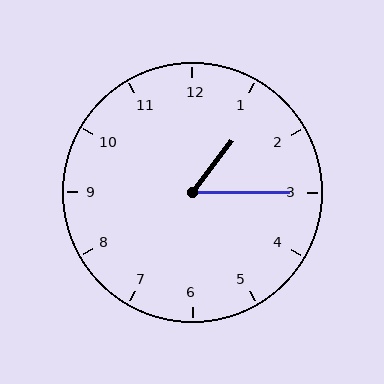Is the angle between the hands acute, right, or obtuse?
It is acute.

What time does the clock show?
1:15.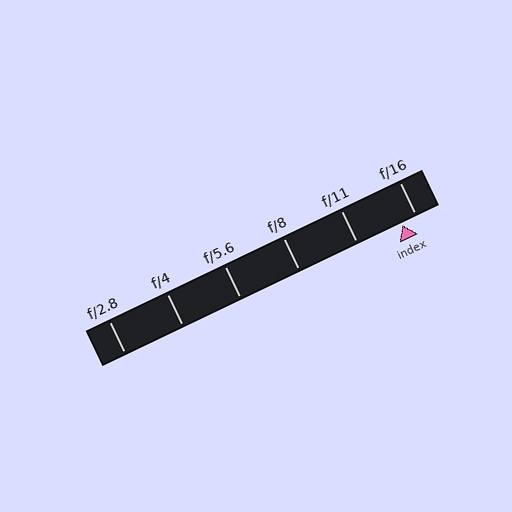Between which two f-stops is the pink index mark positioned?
The index mark is between f/11 and f/16.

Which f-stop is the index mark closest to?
The index mark is closest to f/16.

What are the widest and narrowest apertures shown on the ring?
The widest aperture shown is f/2.8 and the narrowest is f/16.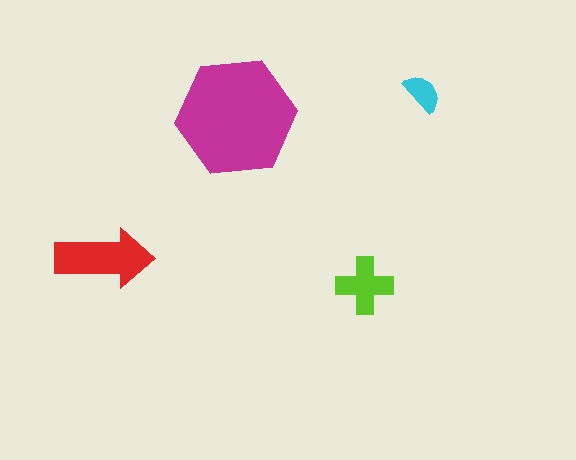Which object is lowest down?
The lime cross is bottommost.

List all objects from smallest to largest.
The cyan semicircle, the lime cross, the red arrow, the magenta hexagon.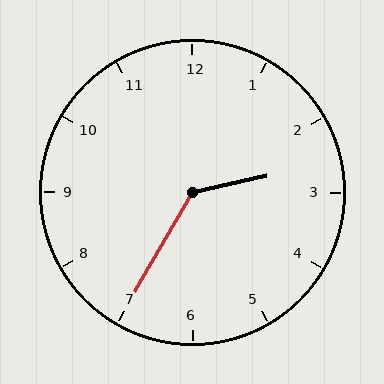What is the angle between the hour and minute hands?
Approximately 132 degrees.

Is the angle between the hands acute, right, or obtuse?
It is obtuse.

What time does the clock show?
2:35.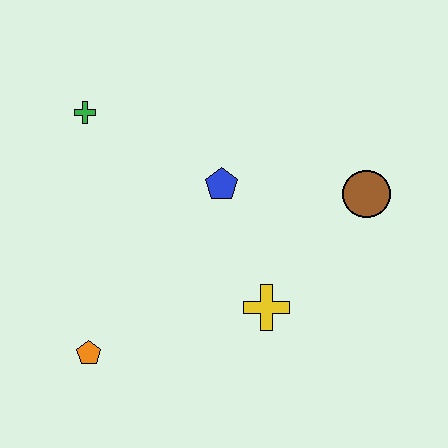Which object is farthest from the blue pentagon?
The orange pentagon is farthest from the blue pentagon.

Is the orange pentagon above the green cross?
No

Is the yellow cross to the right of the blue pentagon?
Yes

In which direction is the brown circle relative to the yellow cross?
The brown circle is above the yellow cross.